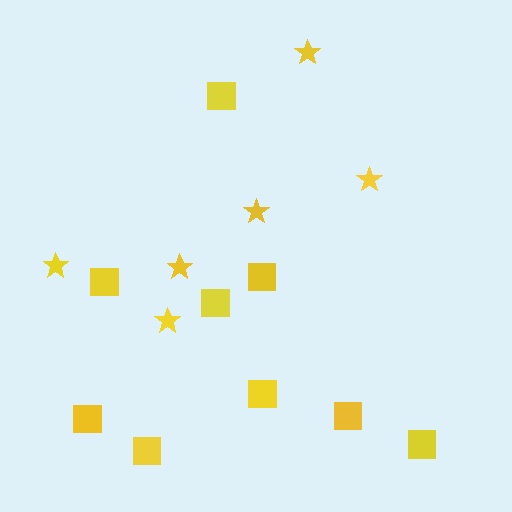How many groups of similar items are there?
There are 2 groups: one group of stars (6) and one group of squares (9).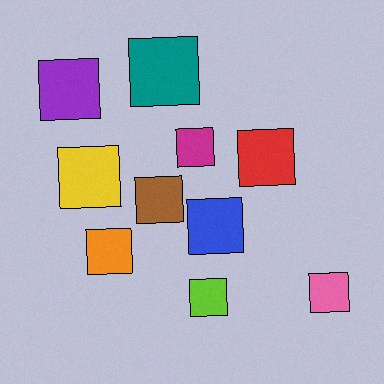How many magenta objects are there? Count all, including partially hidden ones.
There is 1 magenta object.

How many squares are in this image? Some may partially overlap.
There are 10 squares.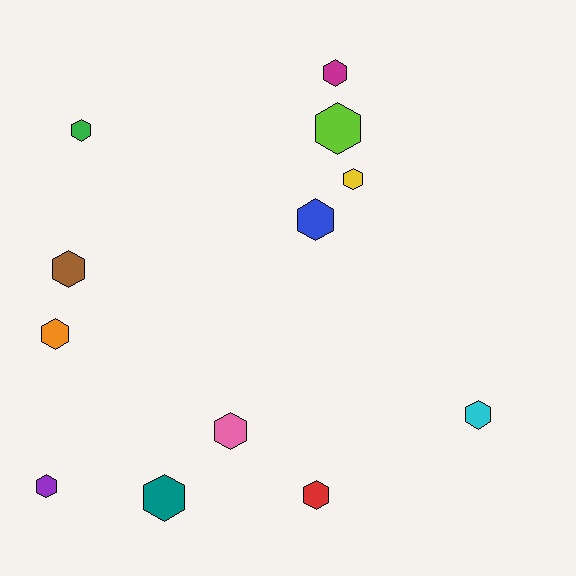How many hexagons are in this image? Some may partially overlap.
There are 12 hexagons.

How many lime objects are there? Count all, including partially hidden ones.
There is 1 lime object.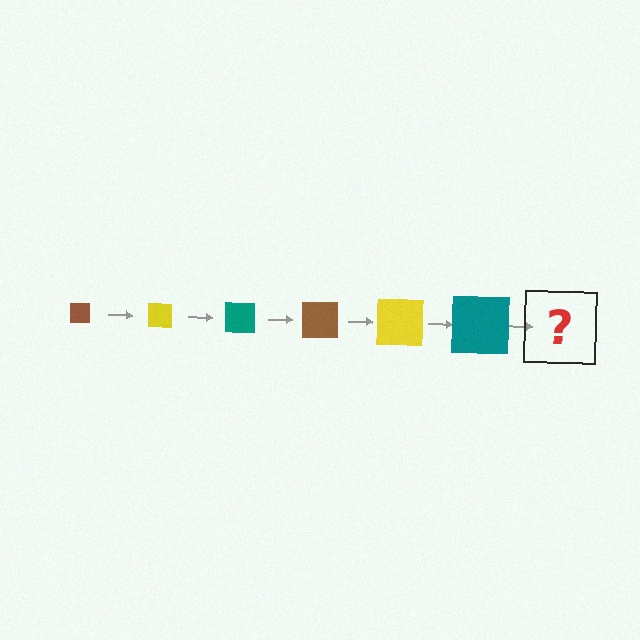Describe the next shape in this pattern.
It should be a brown square, larger than the previous one.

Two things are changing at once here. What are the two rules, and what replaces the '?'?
The two rules are that the square grows larger each step and the color cycles through brown, yellow, and teal. The '?' should be a brown square, larger than the previous one.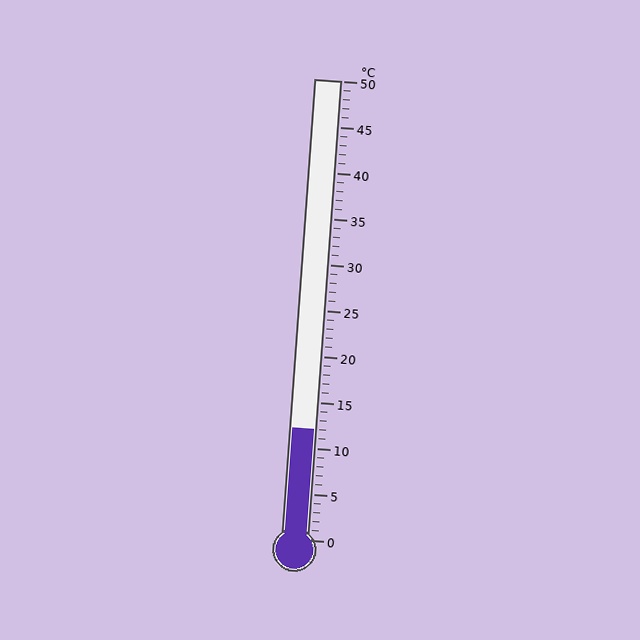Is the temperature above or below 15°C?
The temperature is below 15°C.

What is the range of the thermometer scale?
The thermometer scale ranges from 0°C to 50°C.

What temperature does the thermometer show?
The thermometer shows approximately 12°C.